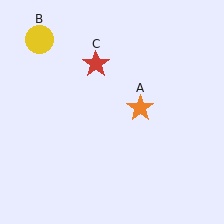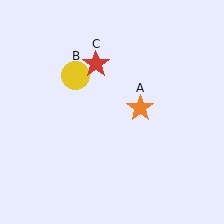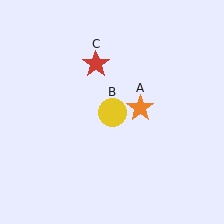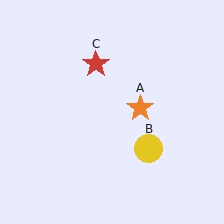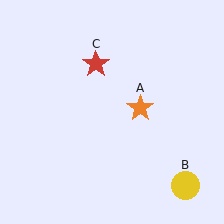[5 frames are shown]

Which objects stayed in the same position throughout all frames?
Orange star (object A) and red star (object C) remained stationary.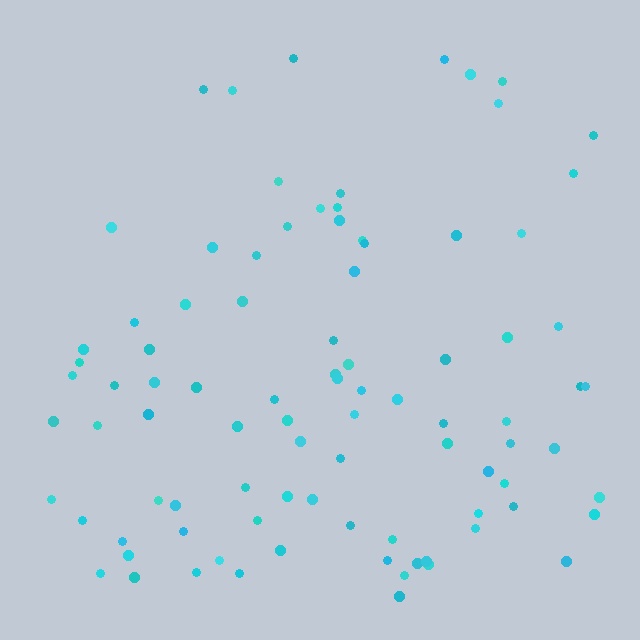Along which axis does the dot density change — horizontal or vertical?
Vertical.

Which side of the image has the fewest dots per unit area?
The top.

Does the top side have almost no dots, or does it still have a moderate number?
Still a moderate number, just noticeably fewer than the bottom.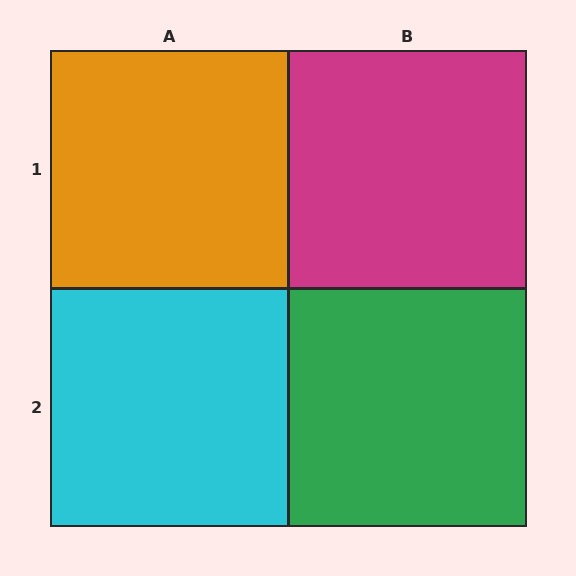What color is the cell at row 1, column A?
Orange.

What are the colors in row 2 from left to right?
Cyan, green.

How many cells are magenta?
1 cell is magenta.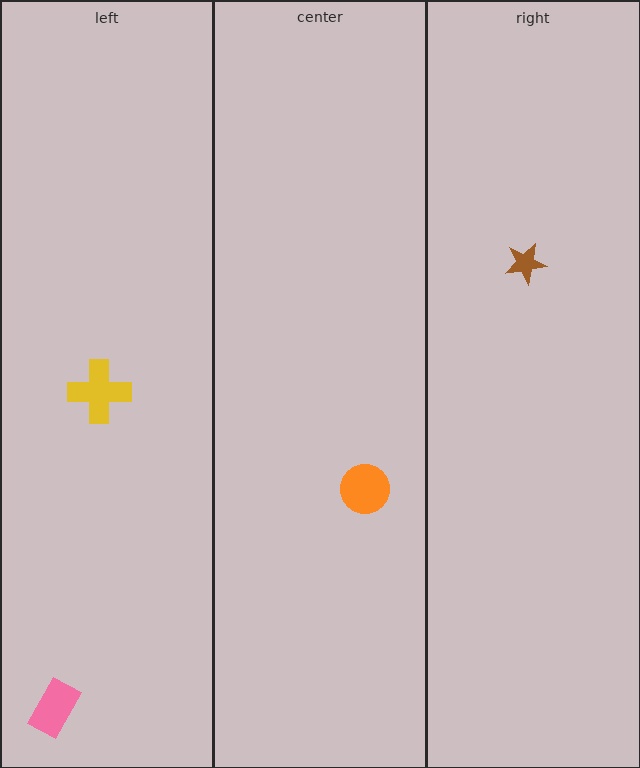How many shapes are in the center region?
1.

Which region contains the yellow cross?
The left region.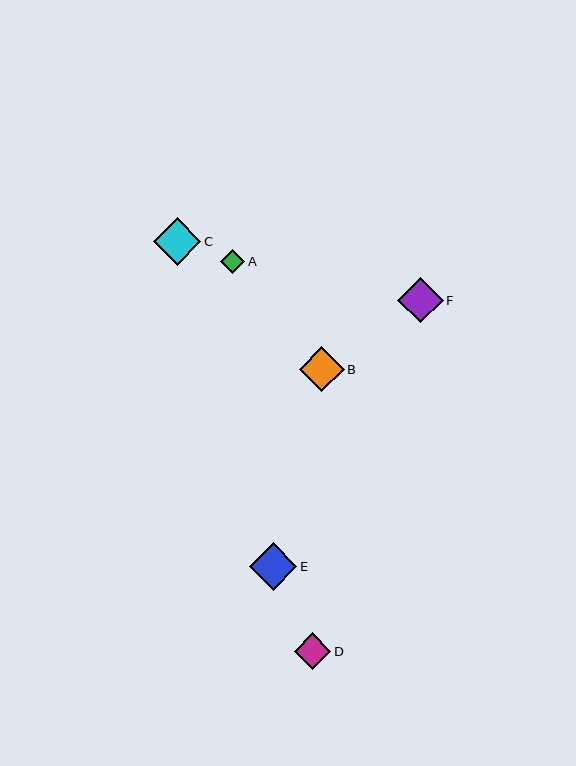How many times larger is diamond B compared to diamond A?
Diamond B is approximately 1.9 times the size of diamond A.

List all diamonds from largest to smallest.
From largest to smallest: E, C, F, B, D, A.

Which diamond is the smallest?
Diamond A is the smallest with a size of approximately 24 pixels.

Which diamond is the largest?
Diamond E is the largest with a size of approximately 47 pixels.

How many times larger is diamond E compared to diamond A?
Diamond E is approximately 2.0 times the size of diamond A.